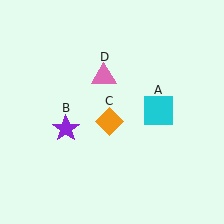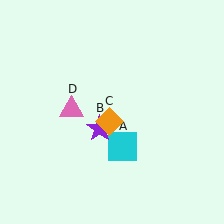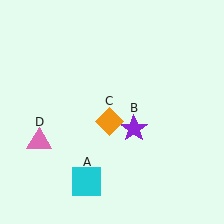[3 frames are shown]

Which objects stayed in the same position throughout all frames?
Orange diamond (object C) remained stationary.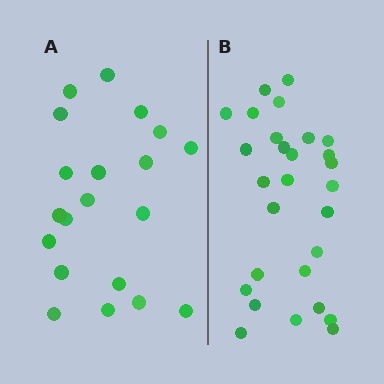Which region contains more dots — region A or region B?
Region B (the right region) has more dots.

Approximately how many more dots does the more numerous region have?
Region B has roughly 8 or so more dots than region A.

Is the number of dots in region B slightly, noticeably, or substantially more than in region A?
Region B has noticeably more, but not dramatically so. The ratio is roughly 1.4 to 1.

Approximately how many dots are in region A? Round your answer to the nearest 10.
About 20 dots.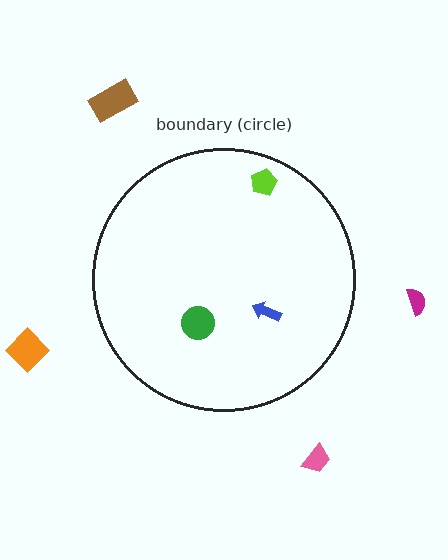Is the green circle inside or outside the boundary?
Inside.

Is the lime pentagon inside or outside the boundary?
Inside.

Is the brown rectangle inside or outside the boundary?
Outside.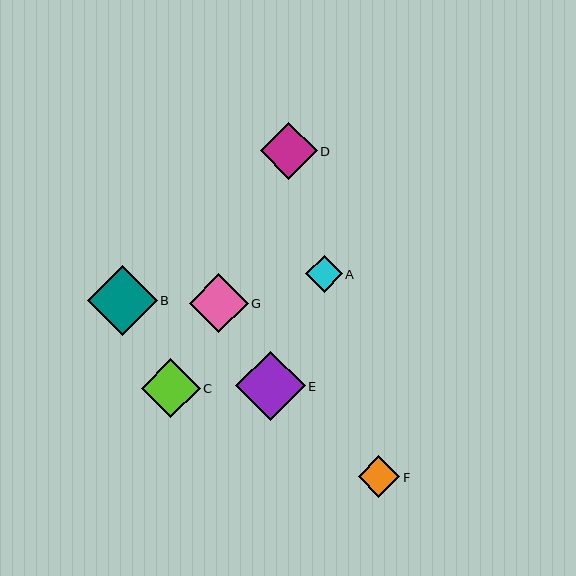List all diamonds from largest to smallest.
From largest to smallest: B, E, C, G, D, F, A.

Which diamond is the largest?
Diamond B is the largest with a size of approximately 70 pixels.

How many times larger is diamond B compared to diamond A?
Diamond B is approximately 1.9 times the size of diamond A.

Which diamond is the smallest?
Diamond A is the smallest with a size of approximately 36 pixels.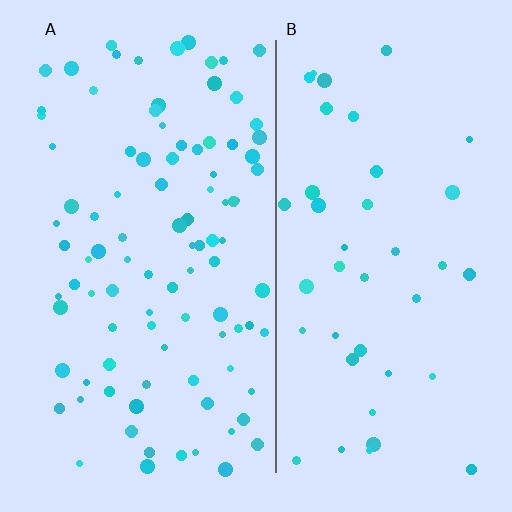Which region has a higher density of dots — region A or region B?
A (the left).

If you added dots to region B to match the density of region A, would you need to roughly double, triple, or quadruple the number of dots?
Approximately double.